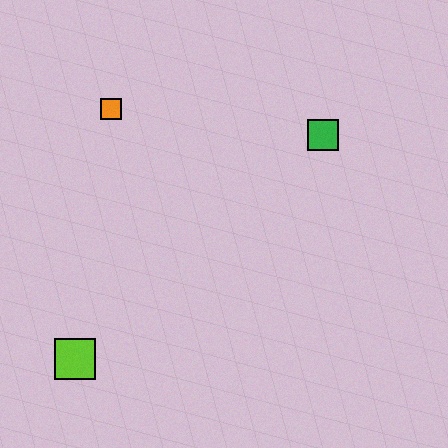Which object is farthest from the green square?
The lime square is farthest from the green square.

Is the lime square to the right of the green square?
No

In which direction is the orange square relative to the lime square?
The orange square is above the lime square.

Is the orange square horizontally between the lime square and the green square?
Yes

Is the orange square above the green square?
Yes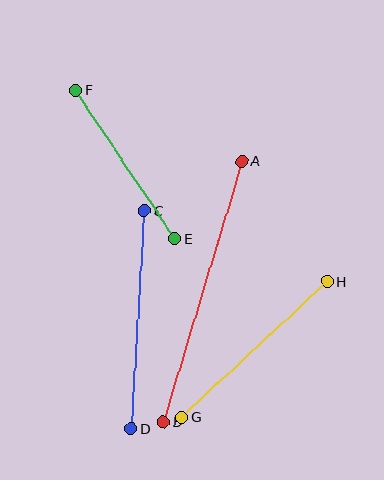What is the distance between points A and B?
The distance is approximately 273 pixels.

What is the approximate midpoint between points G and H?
The midpoint is at approximately (254, 349) pixels.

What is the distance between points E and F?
The distance is approximately 178 pixels.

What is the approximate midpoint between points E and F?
The midpoint is at approximately (125, 164) pixels.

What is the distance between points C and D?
The distance is approximately 218 pixels.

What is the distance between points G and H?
The distance is approximately 199 pixels.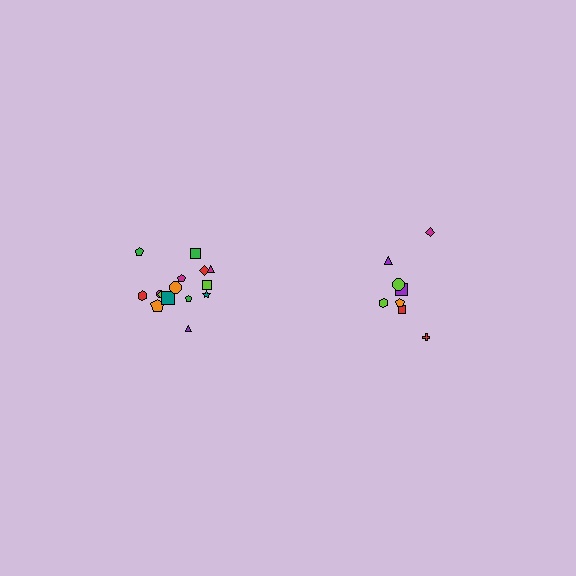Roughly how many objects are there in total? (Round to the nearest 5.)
Roughly 25 objects in total.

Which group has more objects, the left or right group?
The left group.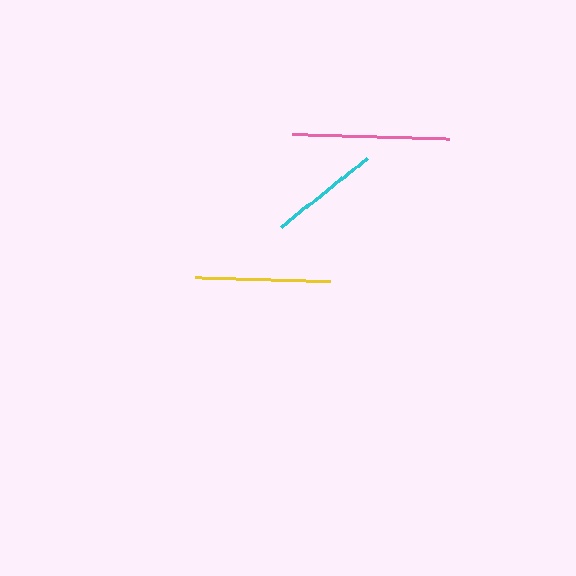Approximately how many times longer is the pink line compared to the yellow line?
The pink line is approximately 1.2 times the length of the yellow line.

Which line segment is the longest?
The pink line is the longest at approximately 157 pixels.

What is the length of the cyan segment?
The cyan segment is approximately 110 pixels long.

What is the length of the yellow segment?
The yellow segment is approximately 135 pixels long.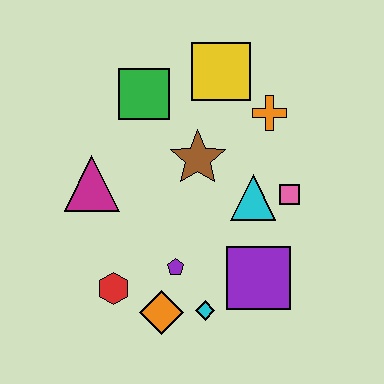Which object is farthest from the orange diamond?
The yellow square is farthest from the orange diamond.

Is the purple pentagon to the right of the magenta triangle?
Yes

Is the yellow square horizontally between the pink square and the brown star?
Yes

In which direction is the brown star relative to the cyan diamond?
The brown star is above the cyan diamond.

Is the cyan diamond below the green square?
Yes